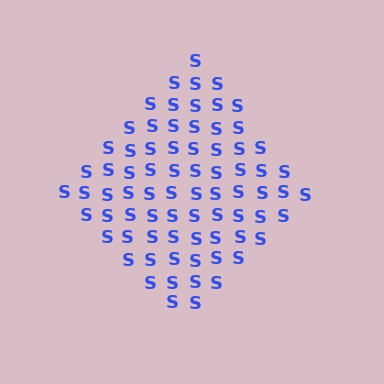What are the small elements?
The small elements are letter S's.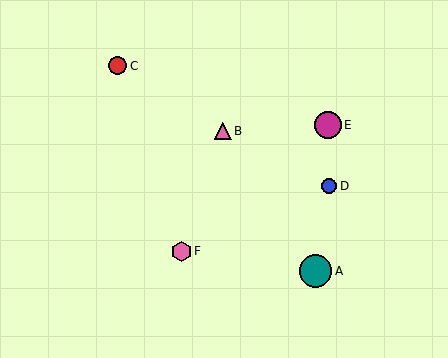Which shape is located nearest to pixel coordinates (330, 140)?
The magenta circle (labeled E) at (328, 125) is nearest to that location.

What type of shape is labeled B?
Shape B is a pink triangle.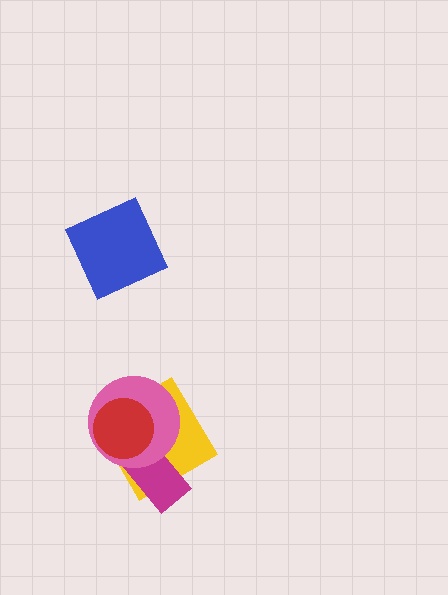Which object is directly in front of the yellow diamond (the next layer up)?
The magenta rectangle is directly in front of the yellow diamond.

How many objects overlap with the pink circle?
3 objects overlap with the pink circle.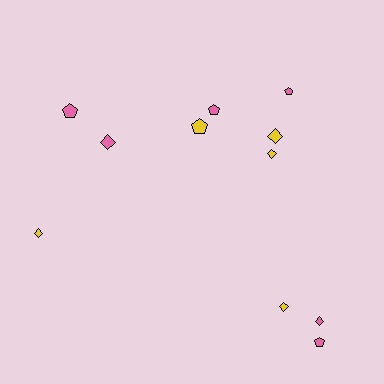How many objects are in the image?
There are 11 objects.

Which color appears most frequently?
Pink, with 6 objects.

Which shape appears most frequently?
Diamond, with 6 objects.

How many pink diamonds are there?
There are 2 pink diamonds.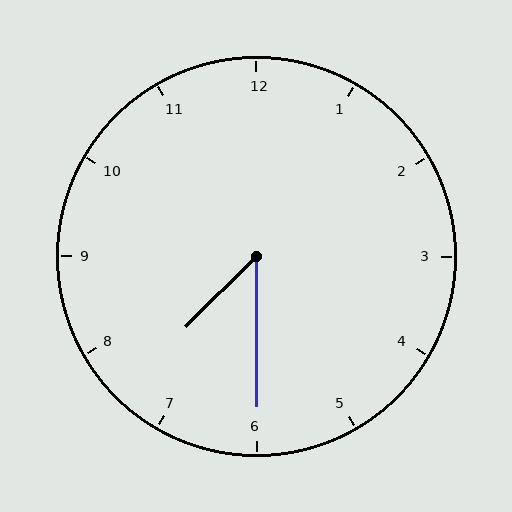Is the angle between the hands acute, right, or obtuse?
It is acute.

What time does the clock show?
7:30.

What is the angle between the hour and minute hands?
Approximately 45 degrees.